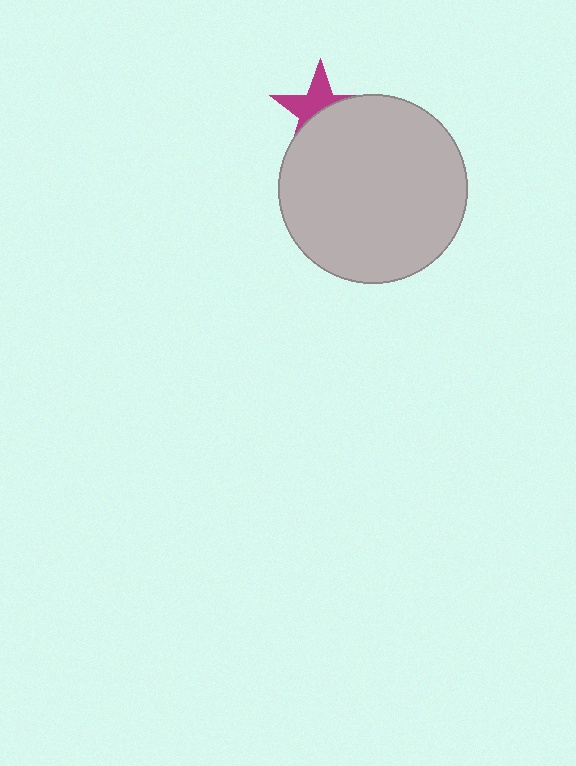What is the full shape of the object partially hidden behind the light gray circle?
The partially hidden object is a magenta star.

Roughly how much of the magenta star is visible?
About half of it is visible (roughly 46%).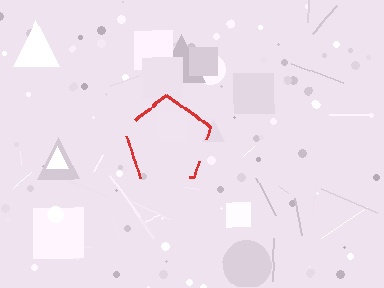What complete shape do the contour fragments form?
The contour fragments form a pentagon.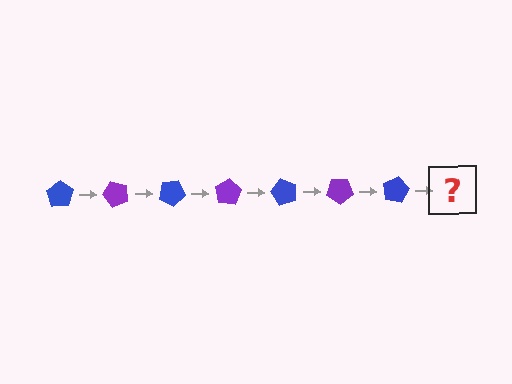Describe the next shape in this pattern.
It should be a purple pentagon, rotated 350 degrees from the start.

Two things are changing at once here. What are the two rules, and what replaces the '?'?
The two rules are that it rotates 50 degrees each step and the color cycles through blue and purple. The '?' should be a purple pentagon, rotated 350 degrees from the start.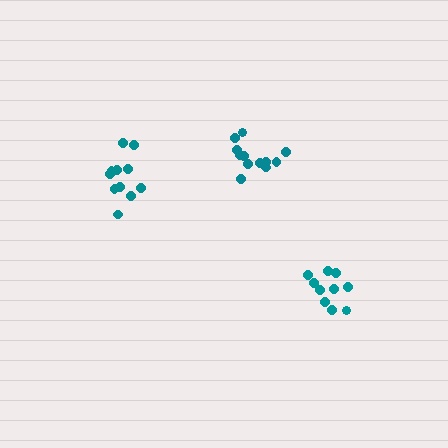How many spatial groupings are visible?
There are 3 spatial groupings.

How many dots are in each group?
Group 1: 11 dots, Group 2: 12 dots, Group 3: 10 dots (33 total).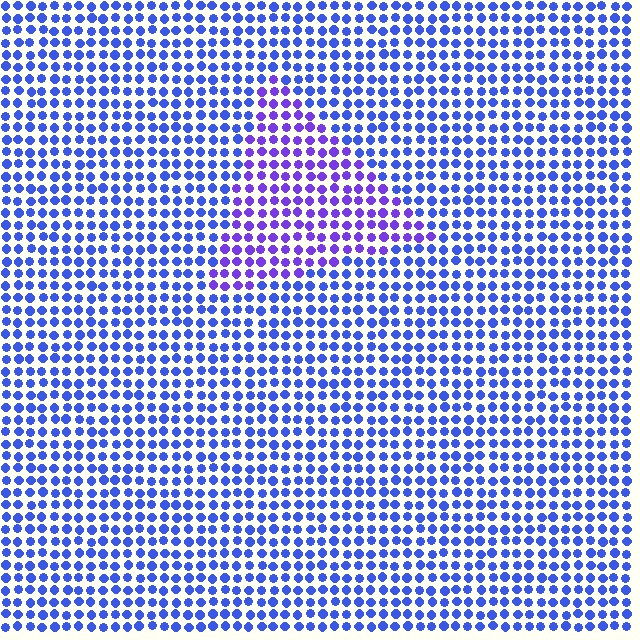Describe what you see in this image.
The image is filled with small blue elements in a uniform arrangement. A triangle-shaped region is visible where the elements are tinted to a slightly different hue, forming a subtle color boundary.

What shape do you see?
I see a triangle.